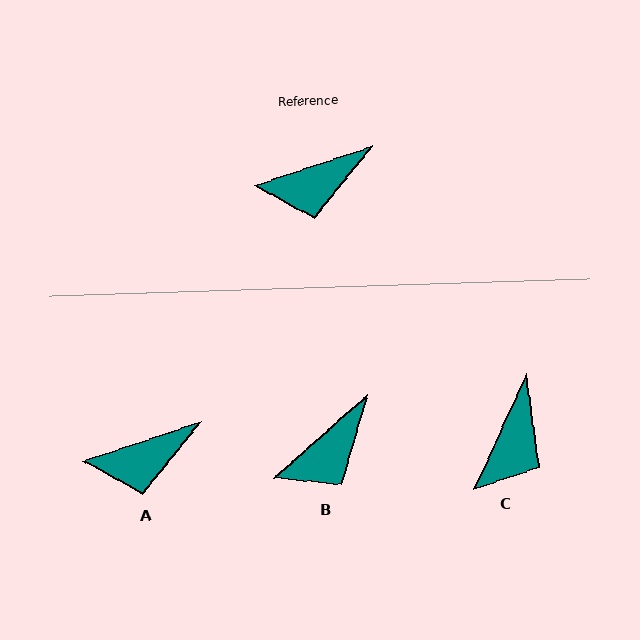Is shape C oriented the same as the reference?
No, it is off by about 47 degrees.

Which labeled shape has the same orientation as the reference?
A.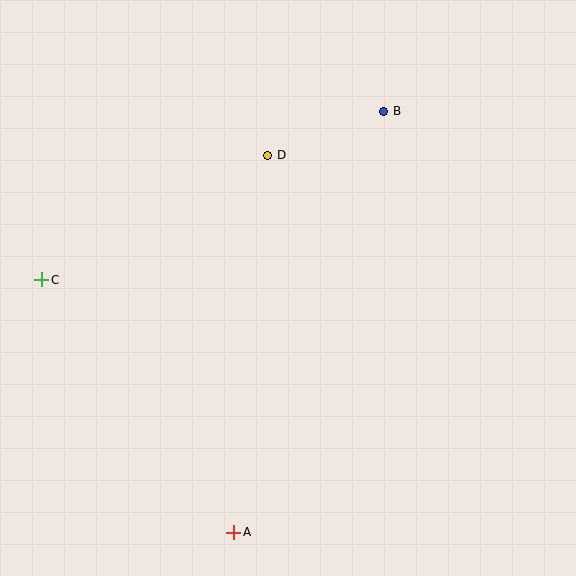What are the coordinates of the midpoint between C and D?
The midpoint between C and D is at (155, 218).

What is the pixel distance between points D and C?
The distance between D and C is 258 pixels.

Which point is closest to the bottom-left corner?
Point A is closest to the bottom-left corner.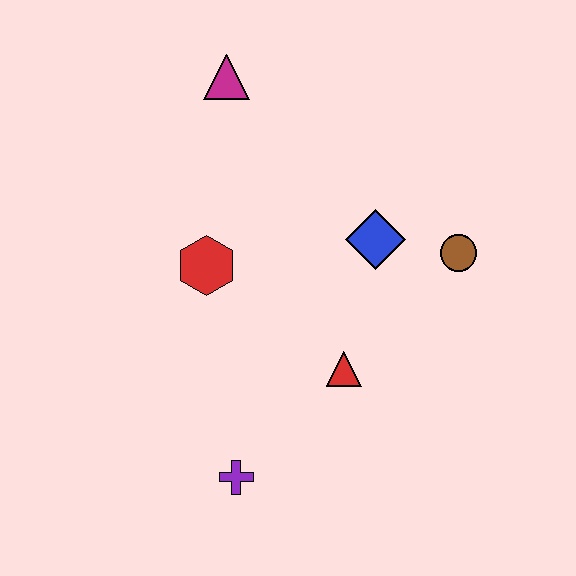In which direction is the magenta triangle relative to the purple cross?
The magenta triangle is above the purple cross.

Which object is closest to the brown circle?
The blue diamond is closest to the brown circle.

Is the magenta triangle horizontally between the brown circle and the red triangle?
No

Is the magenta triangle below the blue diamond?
No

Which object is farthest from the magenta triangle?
The purple cross is farthest from the magenta triangle.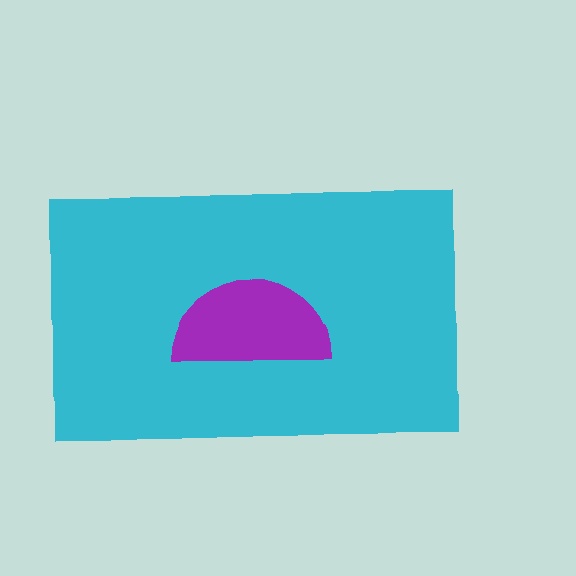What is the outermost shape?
The cyan rectangle.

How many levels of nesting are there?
2.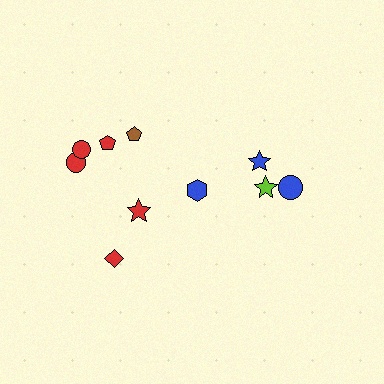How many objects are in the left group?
There are 6 objects.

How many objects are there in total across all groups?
There are 10 objects.